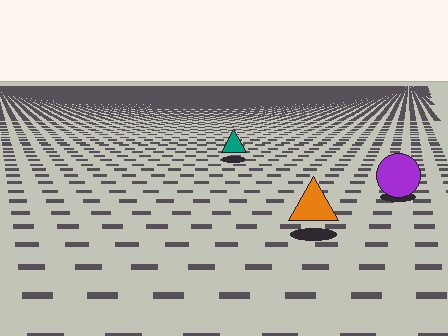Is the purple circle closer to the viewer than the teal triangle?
Yes. The purple circle is closer — you can tell from the texture gradient: the ground texture is coarser near it.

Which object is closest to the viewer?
The orange triangle is closest. The texture marks near it are larger and more spread out.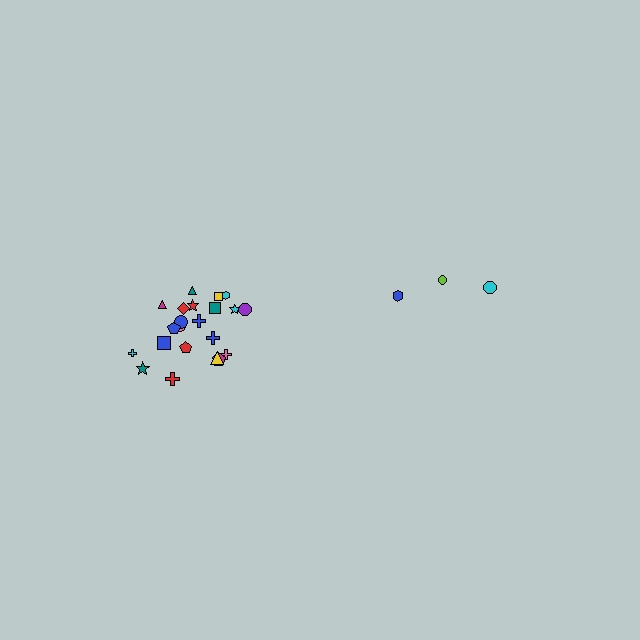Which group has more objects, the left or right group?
The left group.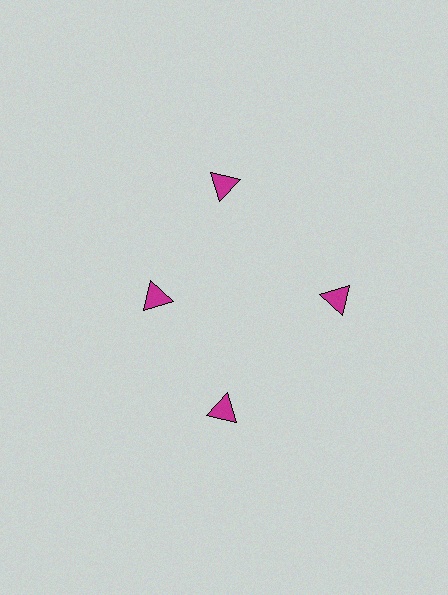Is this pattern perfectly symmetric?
No. The 4 magenta triangles are arranged in a ring, but one element near the 9 o'clock position is pulled inward toward the center, breaking the 4-fold rotational symmetry.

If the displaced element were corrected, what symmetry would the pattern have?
It would have 4-fold rotational symmetry — the pattern would map onto itself every 90 degrees.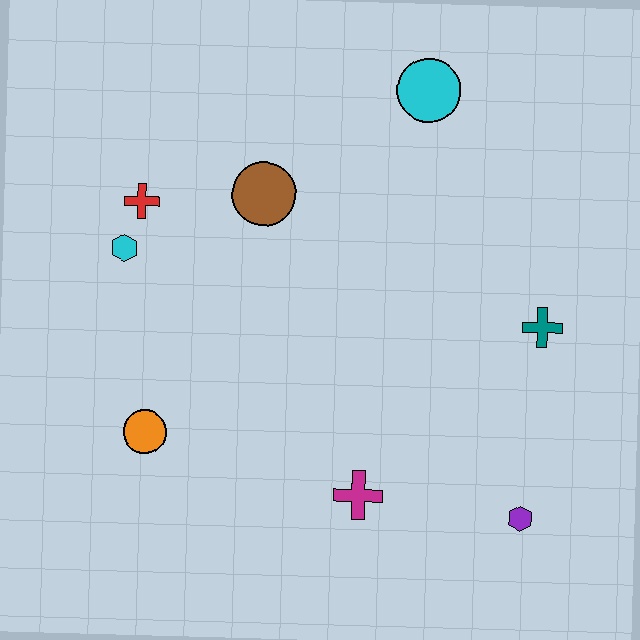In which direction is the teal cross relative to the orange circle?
The teal cross is to the right of the orange circle.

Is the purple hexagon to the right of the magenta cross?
Yes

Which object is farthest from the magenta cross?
The cyan circle is farthest from the magenta cross.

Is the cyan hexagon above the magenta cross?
Yes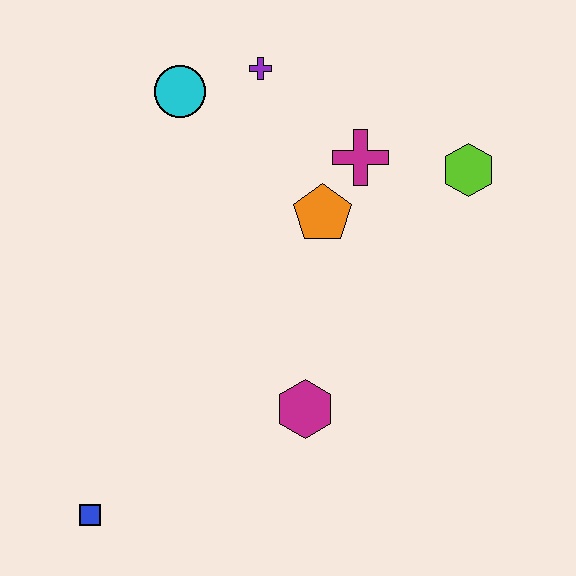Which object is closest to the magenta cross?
The orange pentagon is closest to the magenta cross.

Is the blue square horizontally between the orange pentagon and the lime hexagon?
No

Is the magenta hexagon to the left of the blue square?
No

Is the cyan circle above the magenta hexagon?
Yes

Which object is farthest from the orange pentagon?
The blue square is farthest from the orange pentagon.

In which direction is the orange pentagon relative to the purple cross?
The orange pentagon is below the purple cross.